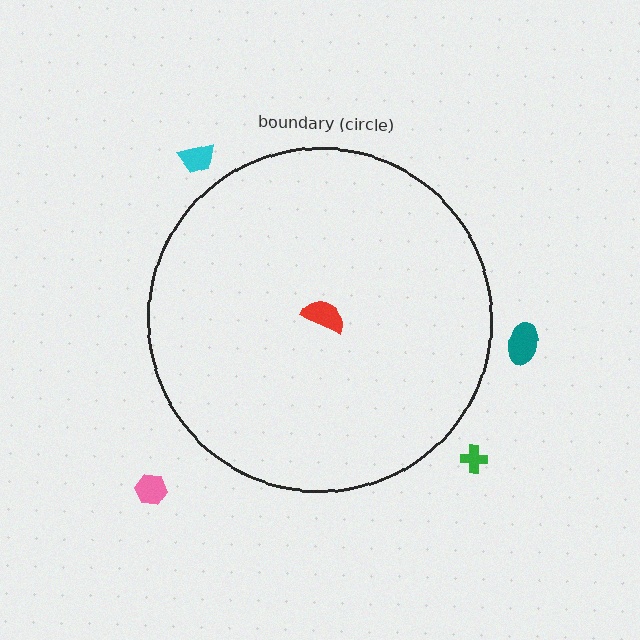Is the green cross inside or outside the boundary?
Outside.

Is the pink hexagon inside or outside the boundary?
Outside.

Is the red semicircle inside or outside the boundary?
Inside.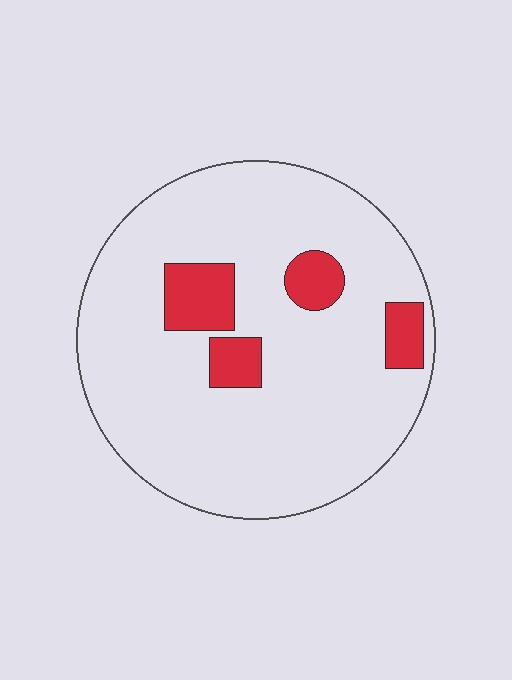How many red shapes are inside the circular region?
4.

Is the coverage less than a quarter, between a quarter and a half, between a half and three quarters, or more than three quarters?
Less than a quarter.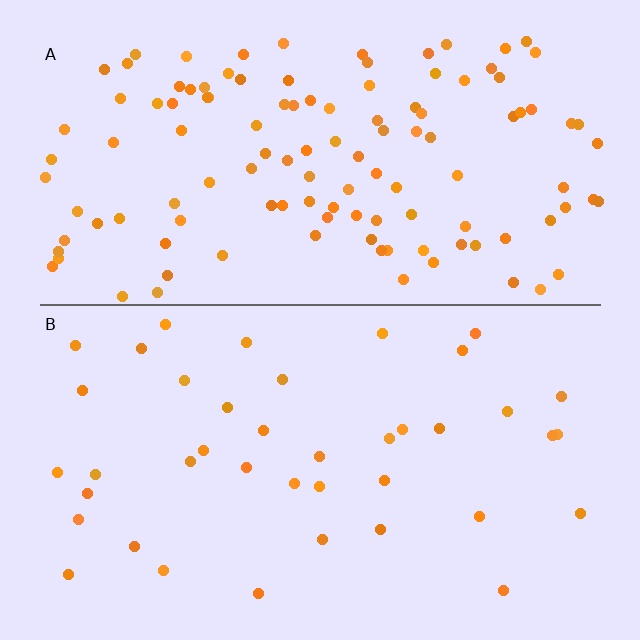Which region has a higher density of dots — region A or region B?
A (the top).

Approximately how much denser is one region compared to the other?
Approximately 3.0× — region A over region B.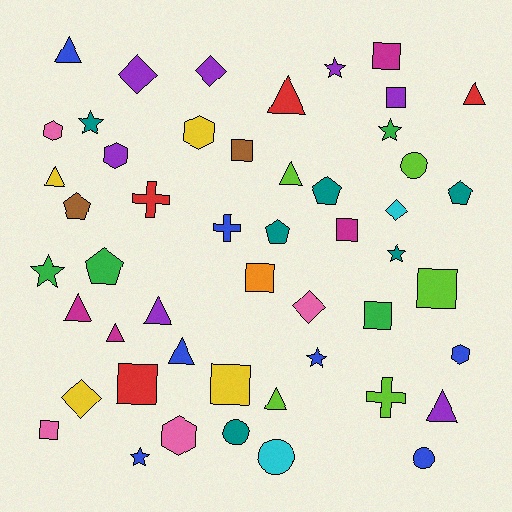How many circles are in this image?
There are 4 circles.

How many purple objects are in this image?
There are 7 purple objects.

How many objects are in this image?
There are 50 objects.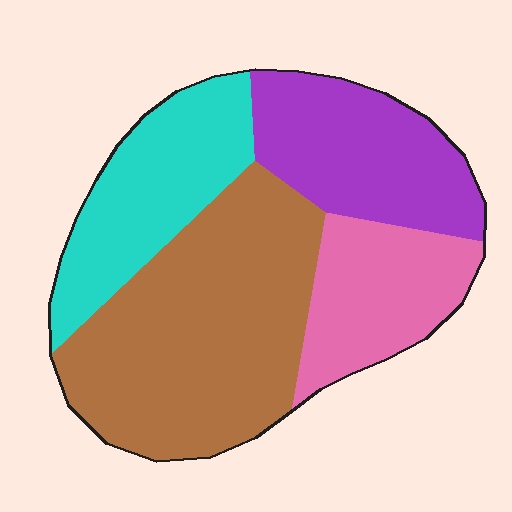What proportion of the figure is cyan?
Cyan covers roughly 20% of the figure.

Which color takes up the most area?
Brown, at roughly 40%.